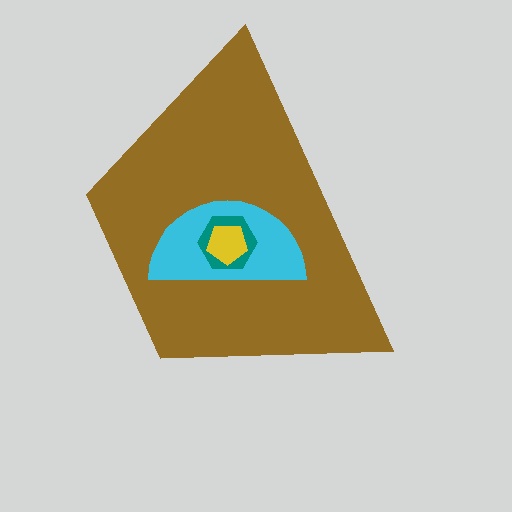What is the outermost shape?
The brown trapezoid.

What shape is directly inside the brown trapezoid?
The cyan semicircle.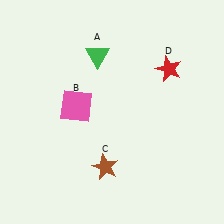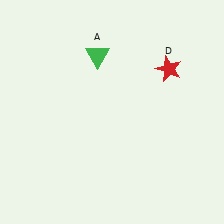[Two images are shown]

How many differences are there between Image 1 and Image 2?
There are 2 differences between the two images.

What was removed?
The brown star (C), the pink square (B) were removed in Image 2.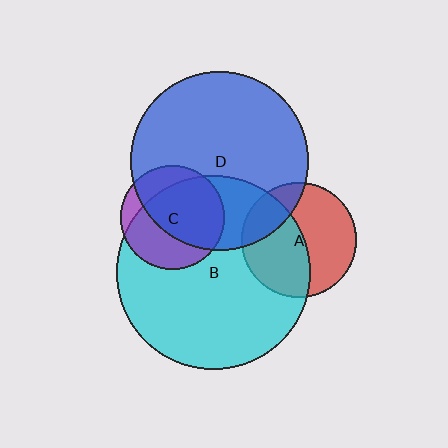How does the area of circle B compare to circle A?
Approximately 2.9 times.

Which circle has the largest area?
Circle B (cyan).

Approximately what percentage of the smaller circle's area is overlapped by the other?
Approximately 65%.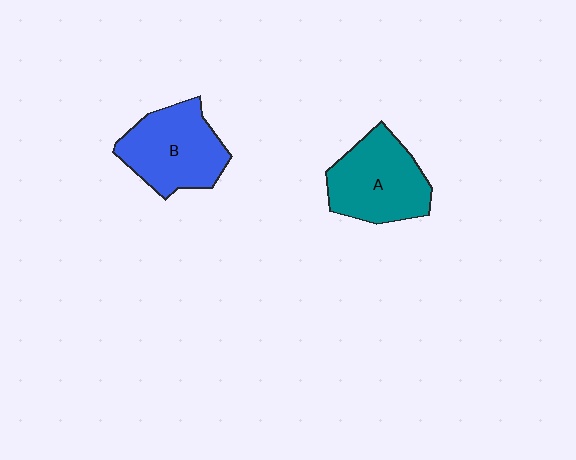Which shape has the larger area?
Shape A (teal).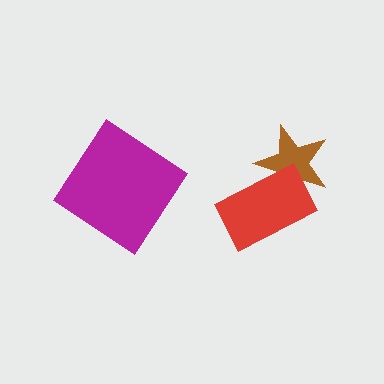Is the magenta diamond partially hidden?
No, no other shape covers it.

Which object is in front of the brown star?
The red rectangle is in front of the brown star.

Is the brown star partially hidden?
Yes, it is partially covered by another shape.